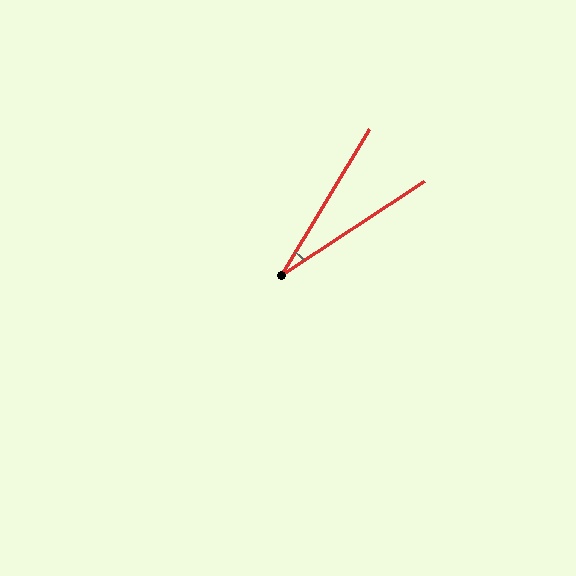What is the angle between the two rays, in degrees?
Approximately 25 degrees.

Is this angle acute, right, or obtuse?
It is acute.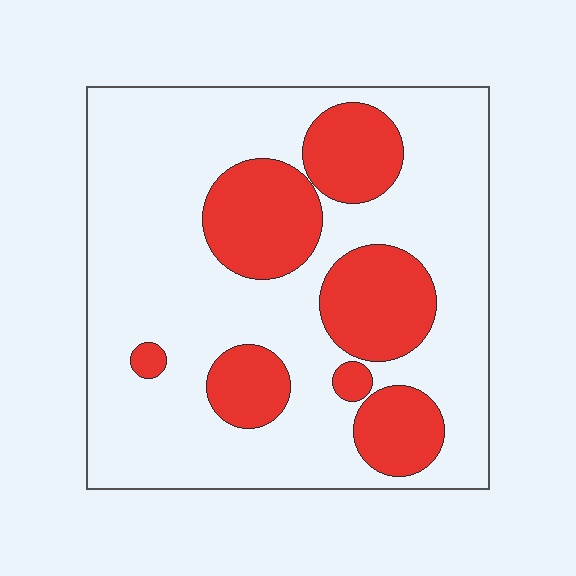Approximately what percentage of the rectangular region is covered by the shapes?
Approximately 30%.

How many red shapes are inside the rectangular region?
7.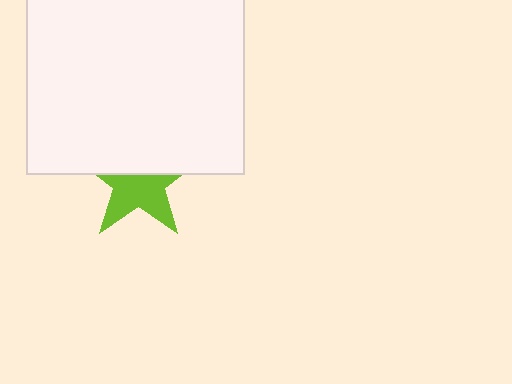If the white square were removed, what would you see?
You would see the complete lime star.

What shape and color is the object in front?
The object in front is a white square.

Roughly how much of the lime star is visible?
About half of it is visible (roughly 53%).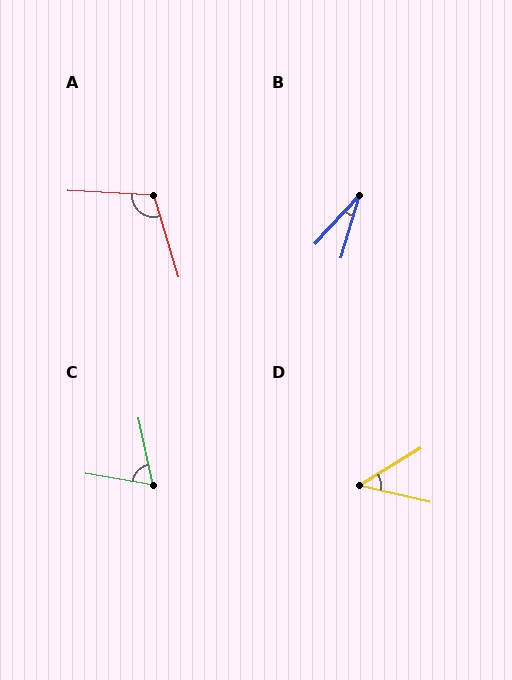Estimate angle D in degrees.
Approximately 45 degrees.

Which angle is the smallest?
B, at approximately 26 degrees.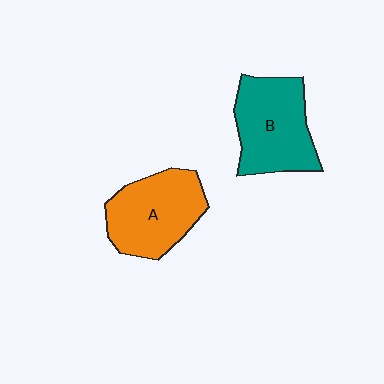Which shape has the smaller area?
Shape A (orange).